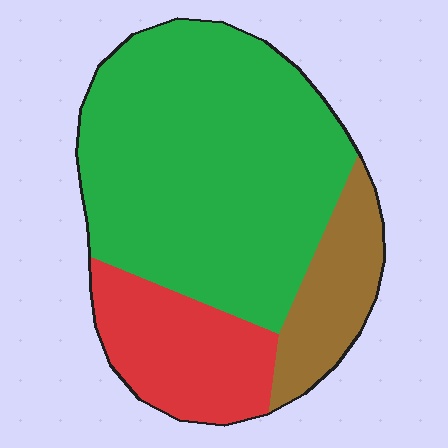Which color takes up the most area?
Green, at roughly 65%.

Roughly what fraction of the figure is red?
Red takes up about one fifth (1/5) of the figure.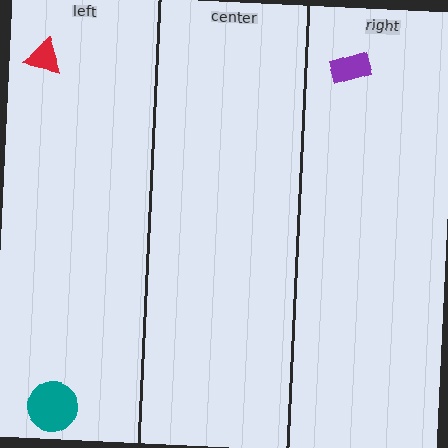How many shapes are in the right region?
1.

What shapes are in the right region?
The purple rectangle.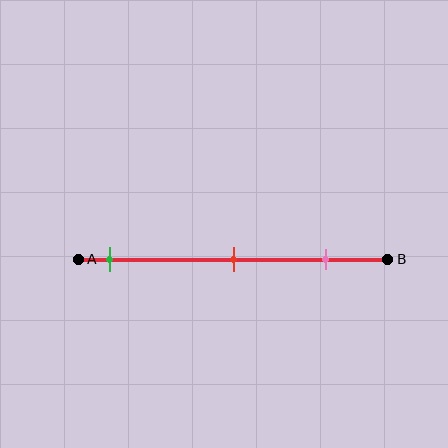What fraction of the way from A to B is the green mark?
The green mark is approximately 10% (0.1) of the way from A to B.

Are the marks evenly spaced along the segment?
Yes, the marks are approximately evenly spaced.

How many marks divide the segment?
There are 3 marks dividing the segment.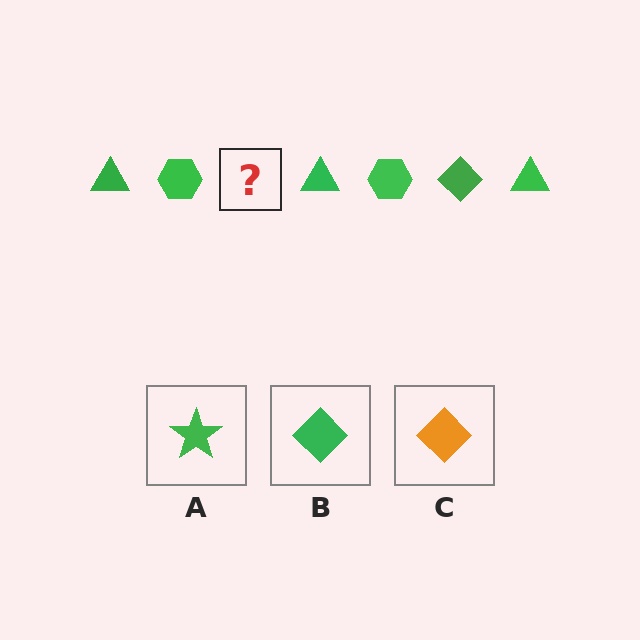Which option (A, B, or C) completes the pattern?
B.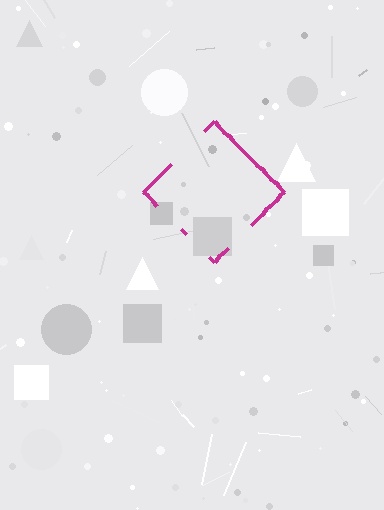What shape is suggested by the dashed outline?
The dashed outline suggests a diamond.